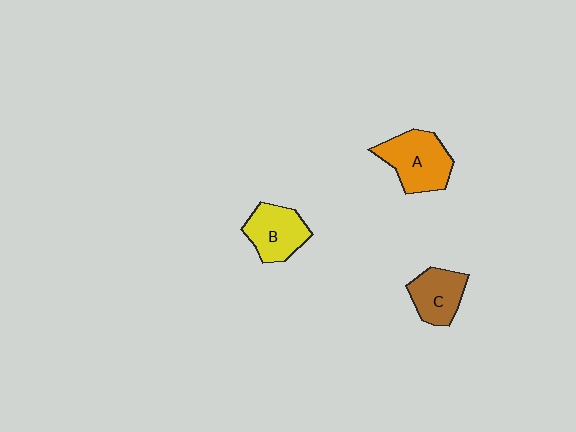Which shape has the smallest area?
Shape C (brown).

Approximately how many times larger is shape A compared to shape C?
Approximately 1.4 times.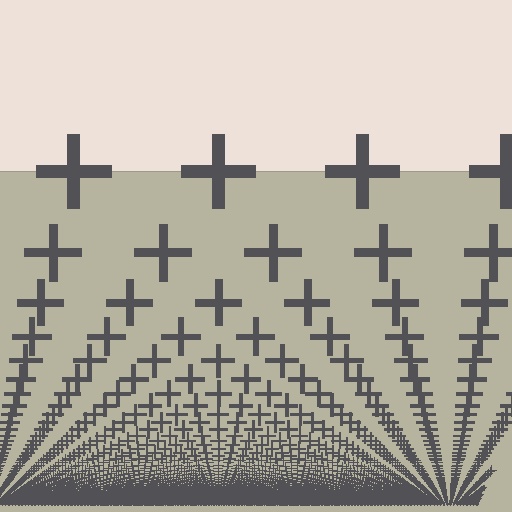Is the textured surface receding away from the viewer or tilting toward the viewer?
The surface appears to tilt toward the viewer. Texture elements get larger and sparser toward the top.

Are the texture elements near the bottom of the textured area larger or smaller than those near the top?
Smaller. The gradient is inverted — elements near the bottom are smaller and denser.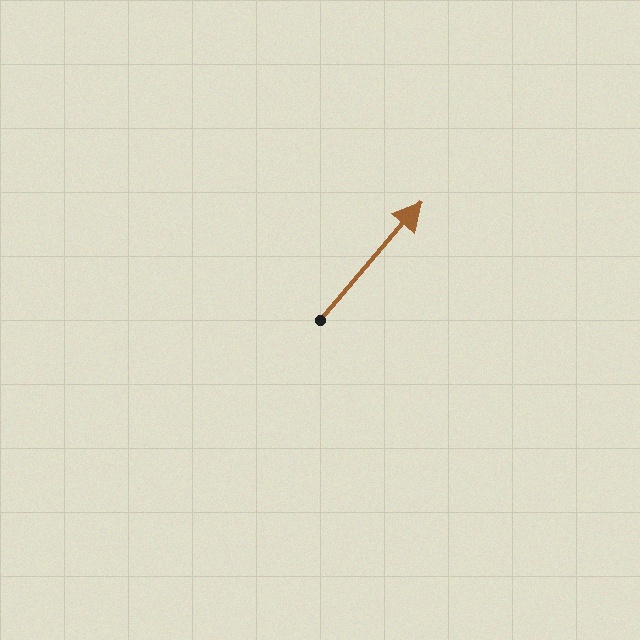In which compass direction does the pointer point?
Northeast.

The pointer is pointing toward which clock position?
Roughly 1 o'clock.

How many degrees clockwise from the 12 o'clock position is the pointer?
Approximately 41 degrees.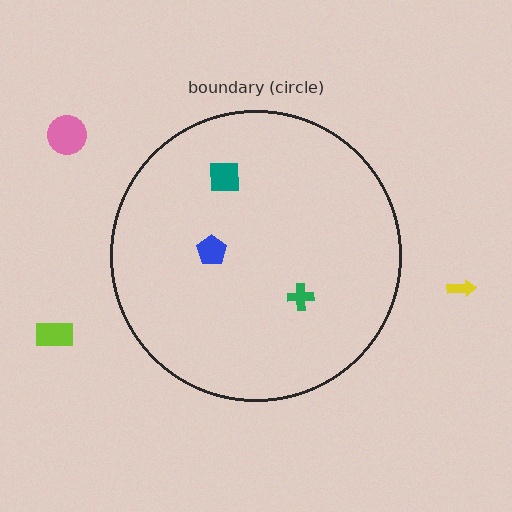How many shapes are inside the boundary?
3 inside, 3 outside.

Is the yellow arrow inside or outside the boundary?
Outside.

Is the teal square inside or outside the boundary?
Inside.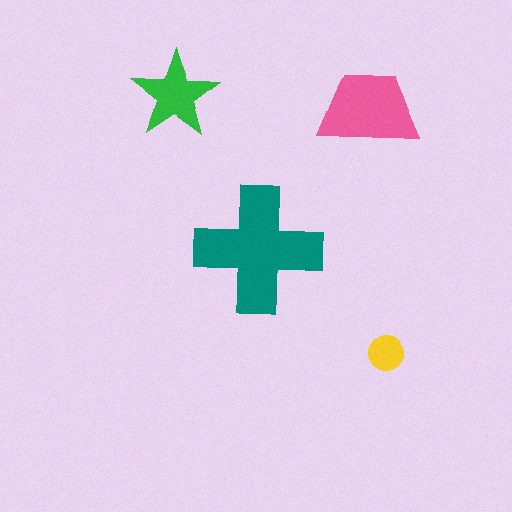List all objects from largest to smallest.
The teal cross, the pink trapezoid, the green star, the yellow circle.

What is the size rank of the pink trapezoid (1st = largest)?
2nd.